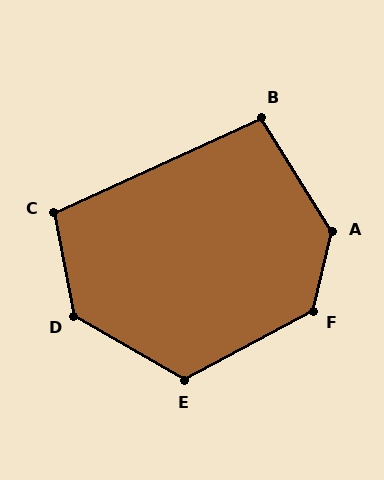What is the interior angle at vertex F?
Approximately 132 degrees (obtuse).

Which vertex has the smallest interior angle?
B, at approximately 97 degrees.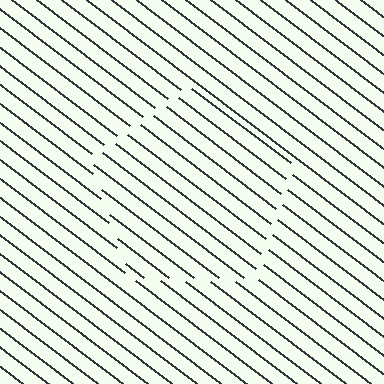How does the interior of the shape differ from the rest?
The interior of the shape contains the same grating, shifted by half a period — the contour is defined by the phase discontinuity where line-ends from the inner and outer gratings abut.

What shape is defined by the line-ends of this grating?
An illusory pentagon. The interior of the shape contains the same grating, shifted by half a period — the contour is defined by the phase discontinuity where line-ends from the inner and outer gratings abut.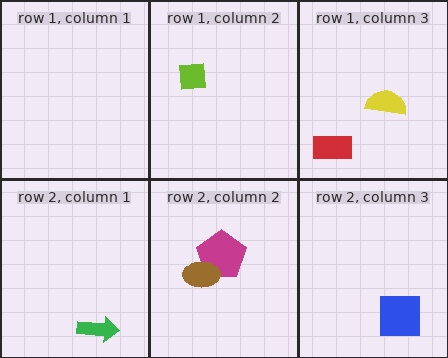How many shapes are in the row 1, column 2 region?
1.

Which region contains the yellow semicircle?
The row 1, column 3 region.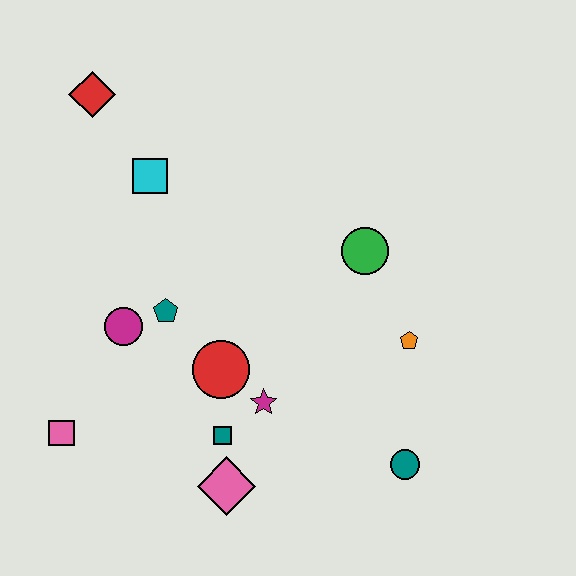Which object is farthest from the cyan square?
The teal circle is farthest from the cyan square.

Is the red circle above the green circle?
No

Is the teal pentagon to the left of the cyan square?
No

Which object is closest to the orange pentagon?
The green circle is closest to the orange pentagon.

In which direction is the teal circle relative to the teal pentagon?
The teal circle is to the right of the teal pentagon.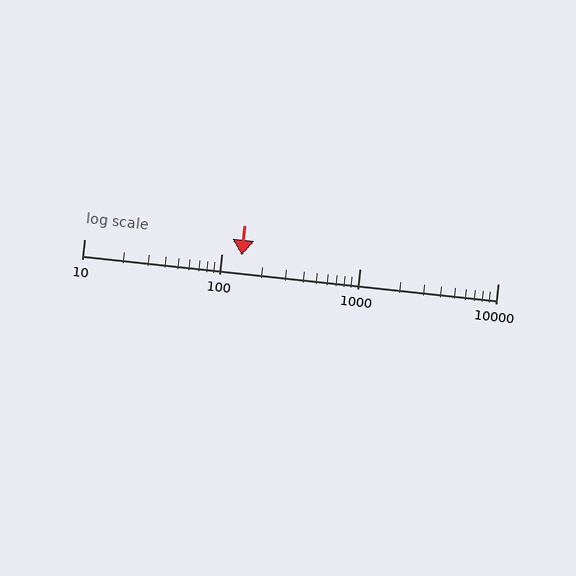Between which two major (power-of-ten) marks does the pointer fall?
The pointer is between 100 and 1000.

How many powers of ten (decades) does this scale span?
The scale spans 3 decades, from 10 to 10000.